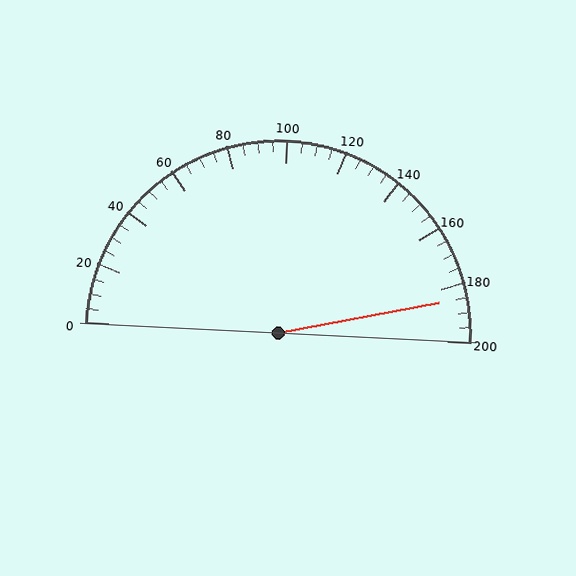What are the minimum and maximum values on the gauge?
The gauge ranges from 0 to 200.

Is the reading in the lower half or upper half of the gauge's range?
The reading is in the upper half of the range (0 to 200).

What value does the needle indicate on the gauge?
The needle indicates approximately 185.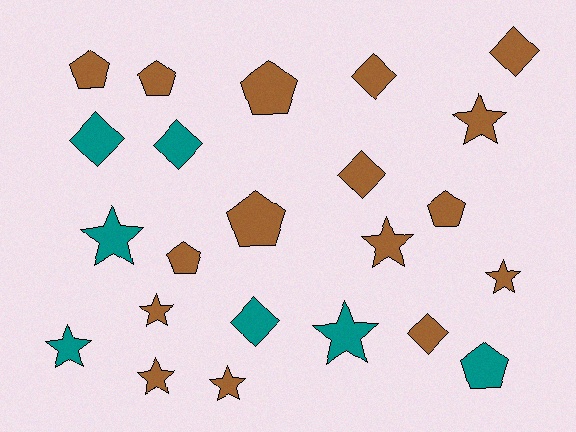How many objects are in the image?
There are 23 objects.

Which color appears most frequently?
Brown, with 16 objects.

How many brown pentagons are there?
There are 6 brown pentagons.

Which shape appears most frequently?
Star, with 9 objects.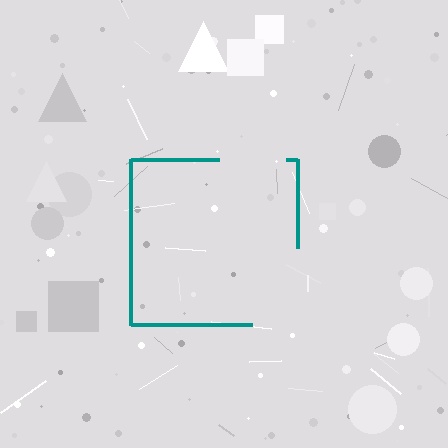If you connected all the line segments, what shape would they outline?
They would outline a square.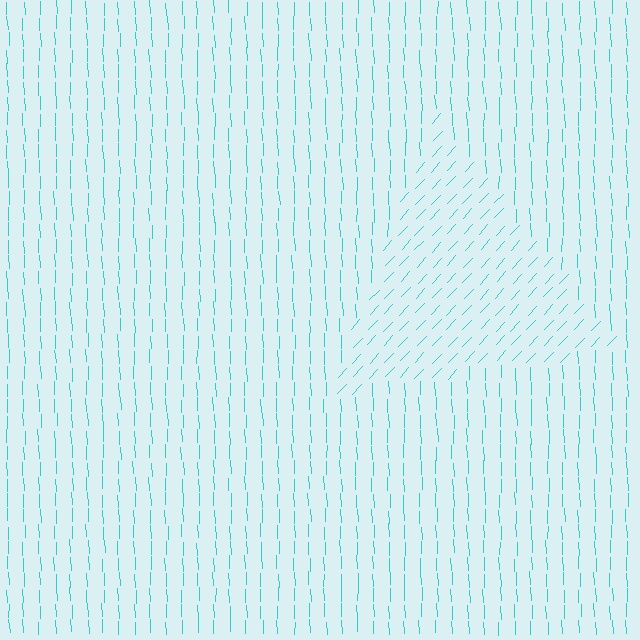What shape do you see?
I see a triangle.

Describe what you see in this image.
The image is filled with small cyan line segments. A triangle region in the image has lines oriented differently from the surrounding lines, creating a visible texture boundary.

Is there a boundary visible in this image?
Yes, there is a texture boundary formed by a change in line orientation.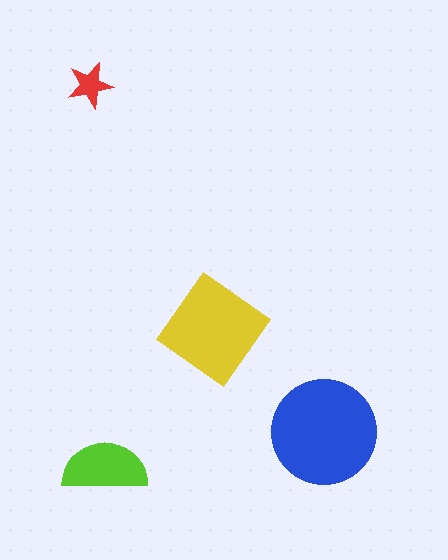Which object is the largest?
The blue circle.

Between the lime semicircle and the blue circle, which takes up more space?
The blue circle.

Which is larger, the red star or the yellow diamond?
The yellow diamond.